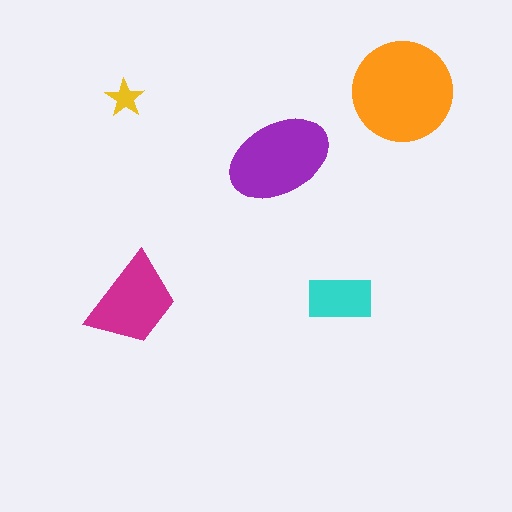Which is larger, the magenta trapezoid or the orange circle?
The orange circle.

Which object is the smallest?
The yellow star.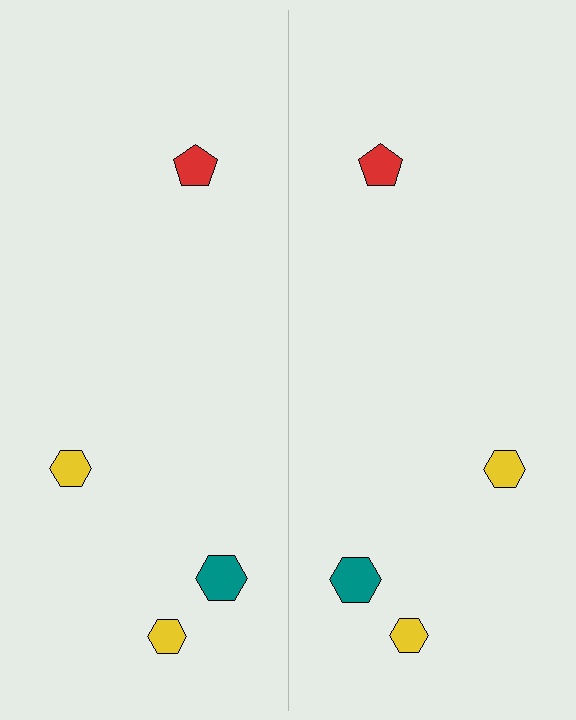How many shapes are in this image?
There are 8 shapes in this image.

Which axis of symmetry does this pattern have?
The pattern has a vertical axis of symmetry running through the center of the image.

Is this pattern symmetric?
Yes, this pattern has bilateral (reflection) symmetry.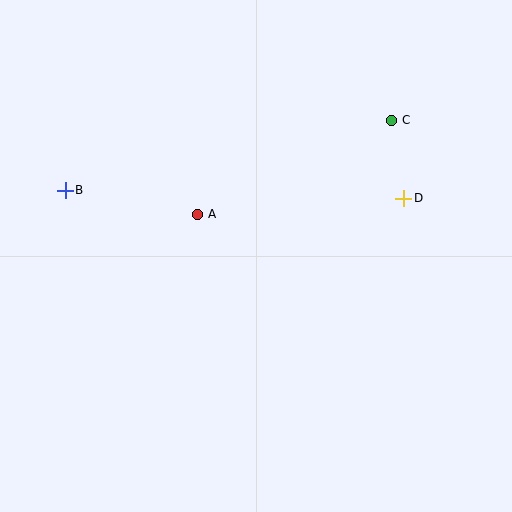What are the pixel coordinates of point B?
Point B is at (65, 190).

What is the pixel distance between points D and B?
The distance between D and B is 338 pixels.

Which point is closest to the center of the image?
Point A at (198, 214) is closest to the center.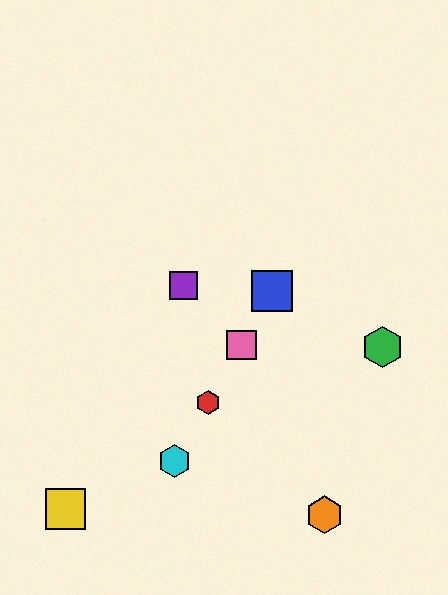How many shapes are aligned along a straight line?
4 shapes (the red hexagon, the blue square, the cyan hexagon, the pink square) are aligned along a straight line.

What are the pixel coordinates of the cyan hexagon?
The cyan hexagon is at (175, 461).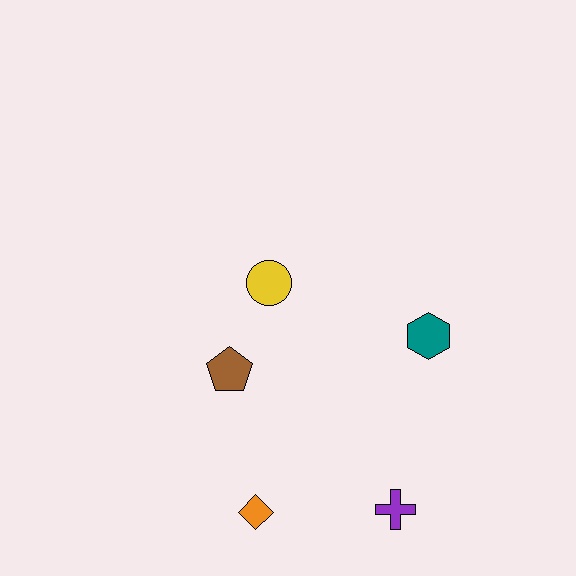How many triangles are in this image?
There are no triangles.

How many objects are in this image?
There are 5 objects.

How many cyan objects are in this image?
There are no cyan objects.